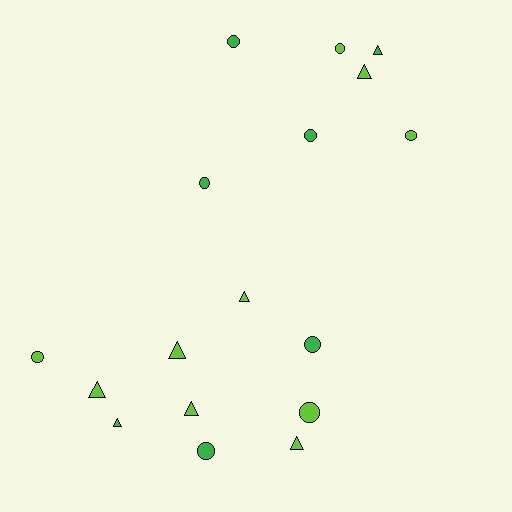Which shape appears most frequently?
Circle, with 9 objects.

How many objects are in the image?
There are 17 objects.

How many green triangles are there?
There are 2 green triangles.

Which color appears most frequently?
Lime, with 10 objects.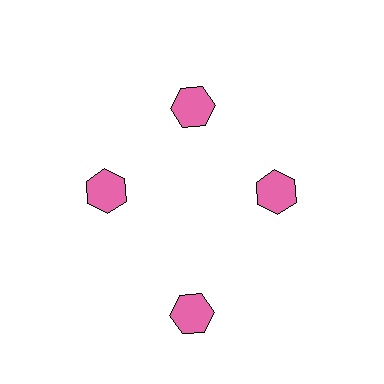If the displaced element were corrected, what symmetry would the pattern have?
It would have 4-fold rotational symmetry — the pattern would map onto itself every 90 degrees.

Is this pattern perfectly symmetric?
No. The 4 pink hexagons are arranged in a ring, but one element near the 6 o'clock position is pushed outward from the center, breaking the 4-fold rotational symmetry.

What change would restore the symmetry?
The symmetry would be restored by moving it inward, back onto the ring so that all 4 hexagons sit at equal angles and equal distance from the center.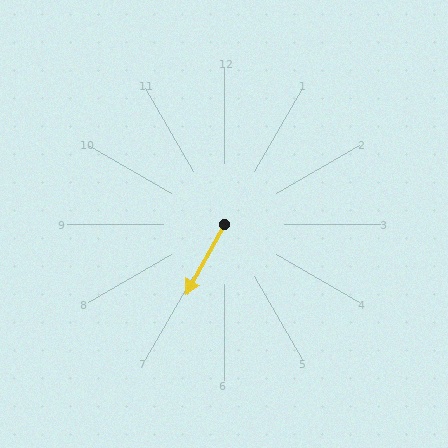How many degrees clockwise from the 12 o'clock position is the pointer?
Approximately 209 degrees.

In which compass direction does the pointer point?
Southwest.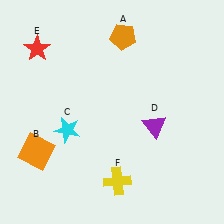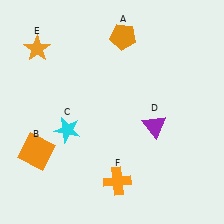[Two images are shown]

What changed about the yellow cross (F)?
In Image 1, F is yellow. In Image 2, it changed to orange.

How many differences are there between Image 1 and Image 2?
There are 2 differences between the two images.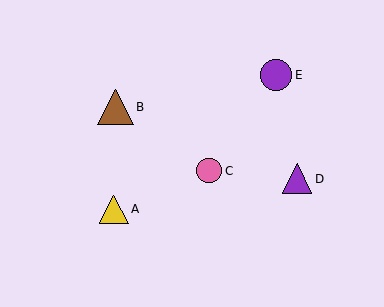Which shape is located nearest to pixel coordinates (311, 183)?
The purple triangle (labeled D) at (297, 179) is nearest to that location.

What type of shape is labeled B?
Shape B is a brown triangle.